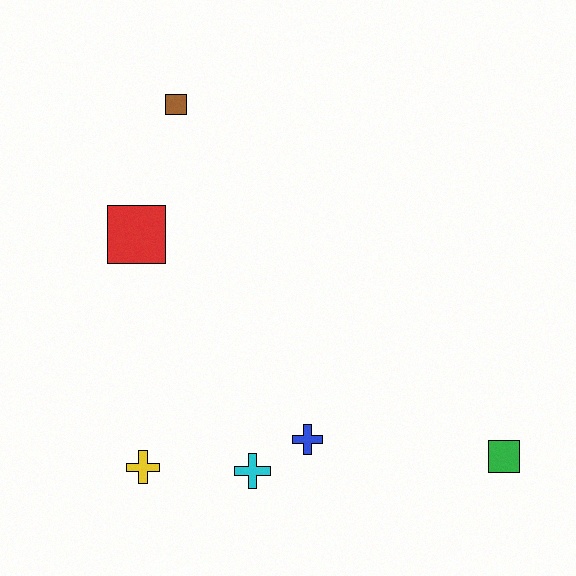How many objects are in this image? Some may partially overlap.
There are 6 objects.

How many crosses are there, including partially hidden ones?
There are 3 crosses.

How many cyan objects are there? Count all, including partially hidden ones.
There is 1 cyan object.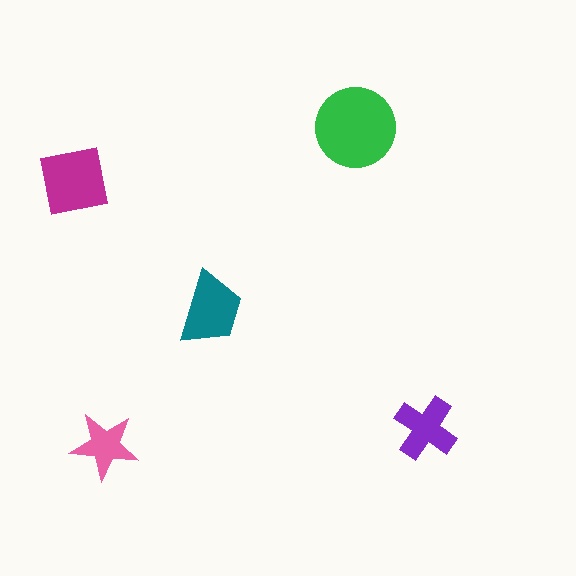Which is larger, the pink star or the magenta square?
The magenta square.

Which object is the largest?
The green circle.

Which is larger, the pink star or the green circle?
The green circle.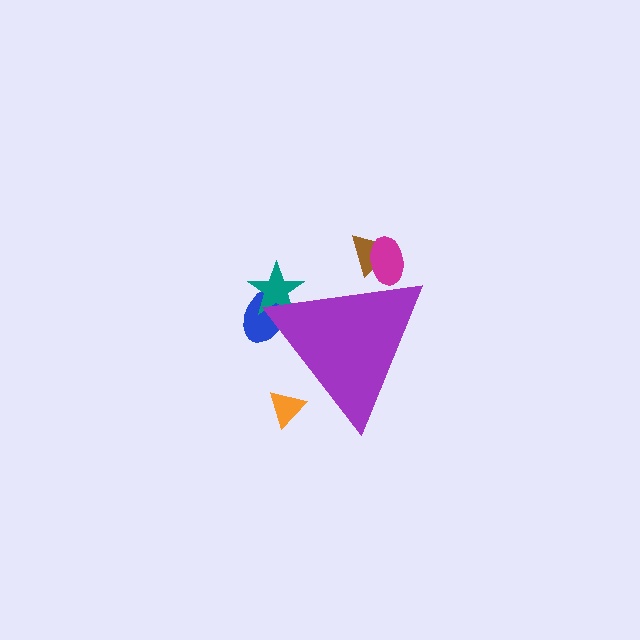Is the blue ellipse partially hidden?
Yes, the blue ellipse is partially hidden behind the purple triangle.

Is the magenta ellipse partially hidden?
Yes, the magenta ellipse is partially hidden behind the purple triangle.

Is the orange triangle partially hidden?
Yes, the orange triangle is partially hidden behind the purple triangle.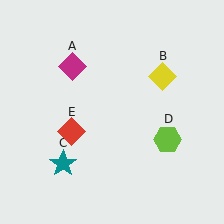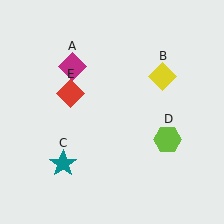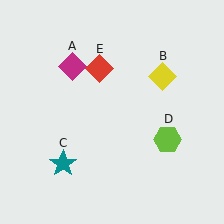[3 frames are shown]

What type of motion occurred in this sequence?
The red diamond (object E) rotated clockwise around the center of the scene.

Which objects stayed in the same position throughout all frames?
Magenta diamond (object A) and yellow diamond (object B) and teal star (object C) and lime hexagon (object D) remained stationary.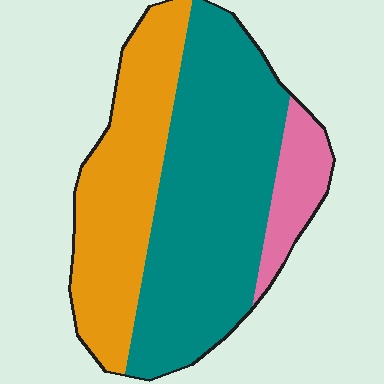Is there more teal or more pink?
Teal.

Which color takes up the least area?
Pink, at roughly 10%.